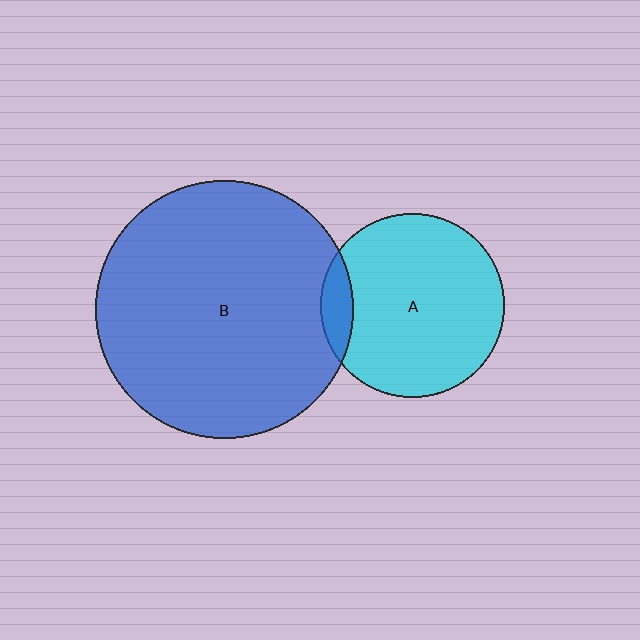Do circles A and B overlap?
Yes.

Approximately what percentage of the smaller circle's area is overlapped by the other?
Approximately 10%.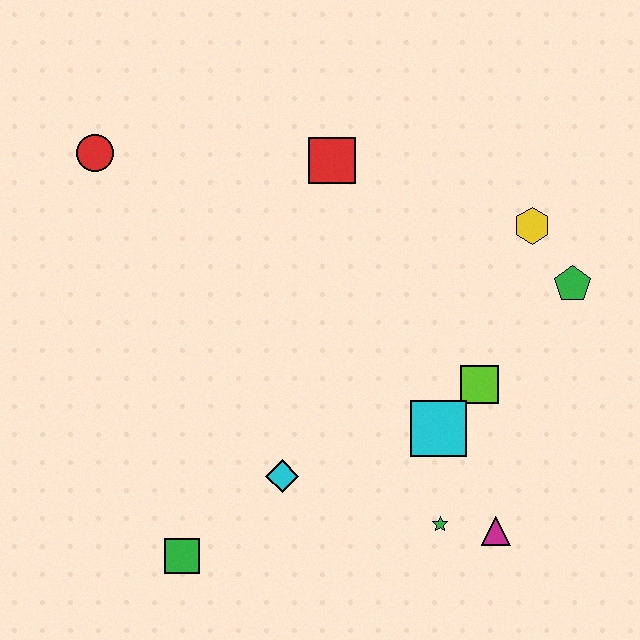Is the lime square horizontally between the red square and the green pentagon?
Yes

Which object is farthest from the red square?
The green square is farthest from the red square.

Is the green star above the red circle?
No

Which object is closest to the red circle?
The red square is closest to the red circle.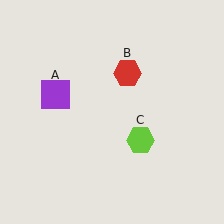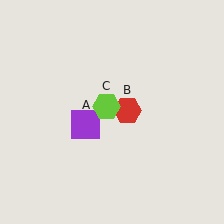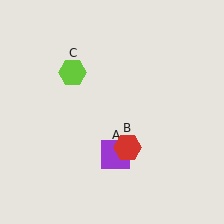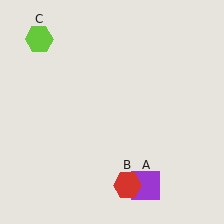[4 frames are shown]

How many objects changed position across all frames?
3 objects changed position: purple square (object A), red hexagon (object B), lime hexagon (object C).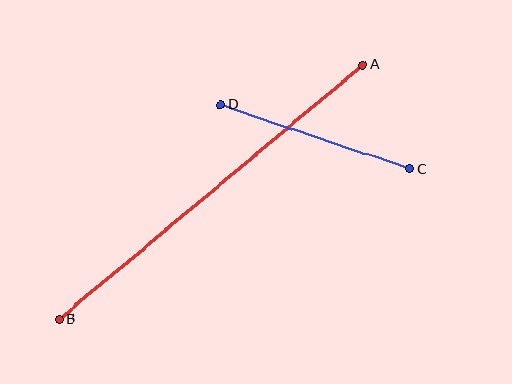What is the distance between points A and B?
The distance is approximately 396 pixels.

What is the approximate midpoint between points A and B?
The midpoint is at approximately (211, 192) pixels.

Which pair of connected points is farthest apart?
Points A and B are farthest apart.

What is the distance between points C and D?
The distance is approximately 199 pixels.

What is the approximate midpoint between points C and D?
The midpoint is at approximately (315, 137) pixels.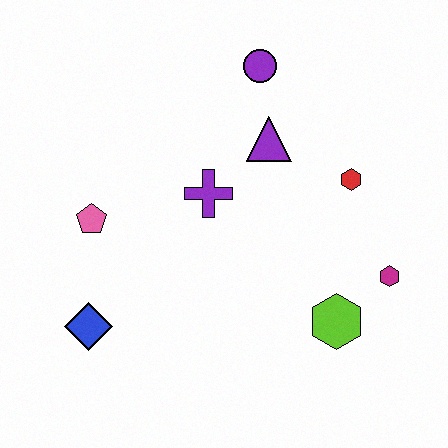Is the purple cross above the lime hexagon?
Yes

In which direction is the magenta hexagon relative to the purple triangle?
The magenta hexagon is below the purple triangle.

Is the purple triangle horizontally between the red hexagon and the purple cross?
Yes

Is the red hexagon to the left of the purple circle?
No